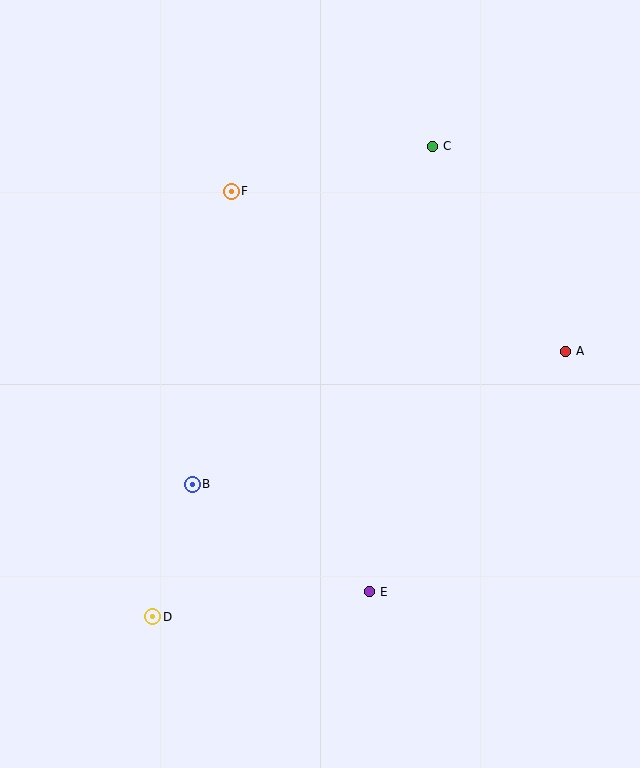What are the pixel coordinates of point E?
Point E is at (370, 592).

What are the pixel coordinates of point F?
Point F is at (231, 191).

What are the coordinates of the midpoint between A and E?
The midpoint between A and E is at (468, 471).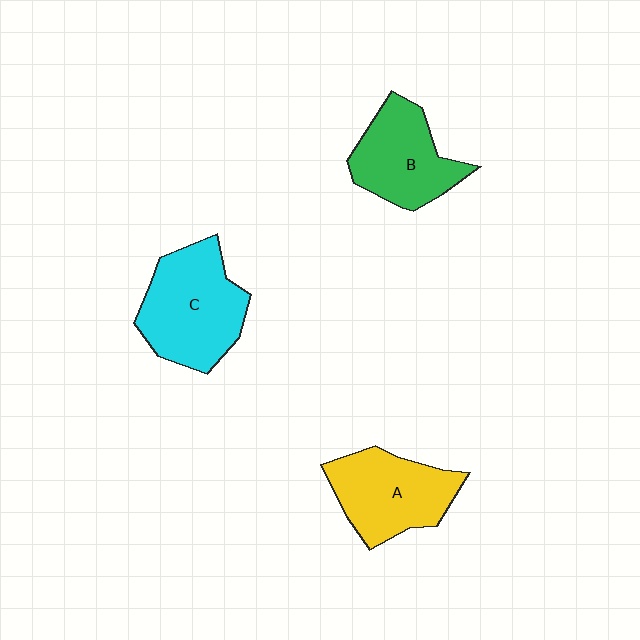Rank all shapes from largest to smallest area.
From largest to smallest: C (cyan), A (yellow), B (green).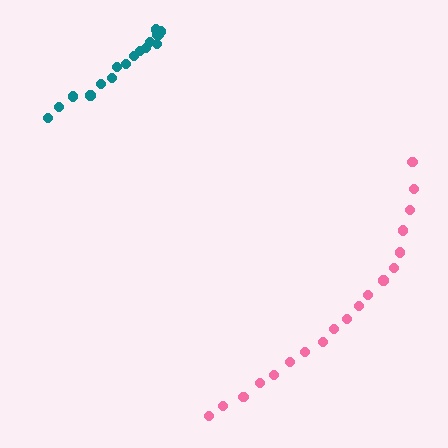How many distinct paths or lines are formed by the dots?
There are 2 distinct paths.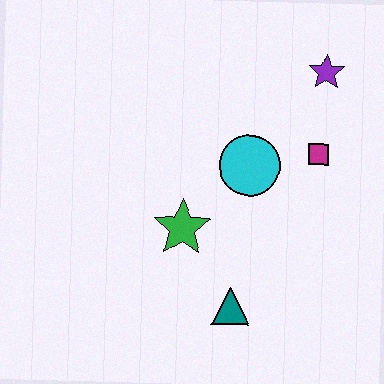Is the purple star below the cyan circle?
No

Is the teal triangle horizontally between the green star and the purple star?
Yes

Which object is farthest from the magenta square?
The teal triangle is farthest from the magenta square.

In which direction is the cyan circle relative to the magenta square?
The cyan circle is to the left of the magenta square.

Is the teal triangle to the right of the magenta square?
No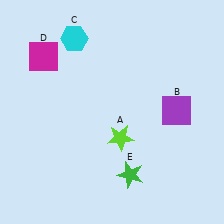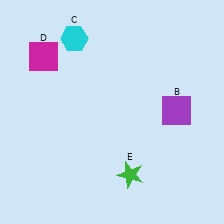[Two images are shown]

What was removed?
The lime star (A) was removed in Image 2.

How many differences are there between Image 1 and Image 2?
There is 1 difference between the two images.